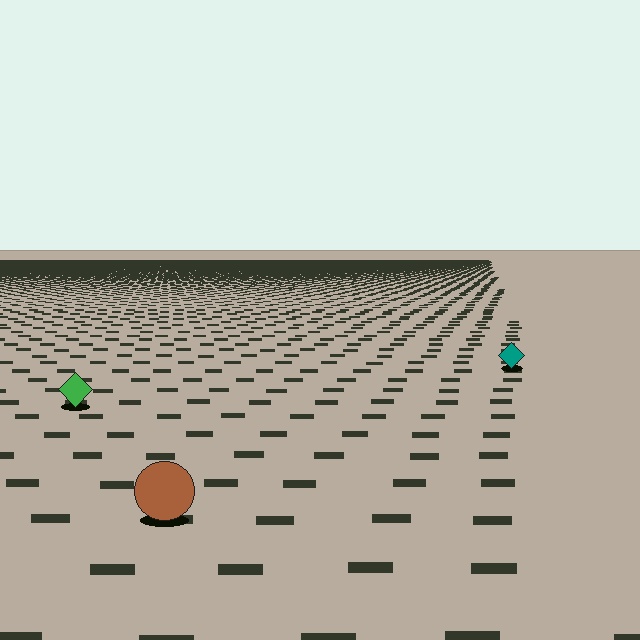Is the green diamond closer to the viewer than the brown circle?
No. The brown circle is closer — you can tell from the texture gradient: the ground texture is coarser near it.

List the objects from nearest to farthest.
From nearest to farthest: the brown circle, the green diamond, the teal diamond.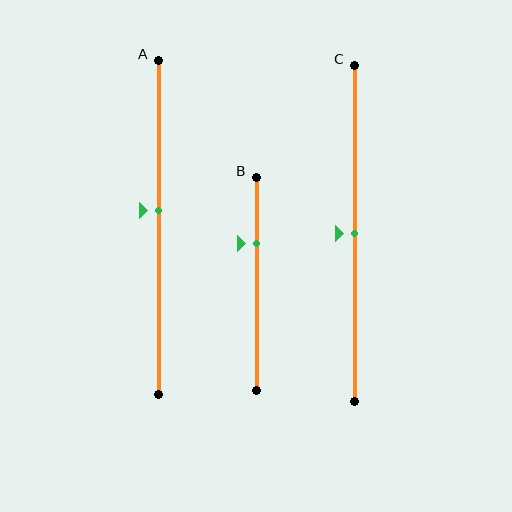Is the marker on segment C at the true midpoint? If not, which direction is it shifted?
Yes, the marker on segment C is at the true midpoint.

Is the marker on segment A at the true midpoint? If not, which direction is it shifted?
No, the marker on segment A is shifted upward by about 5% of the segment length.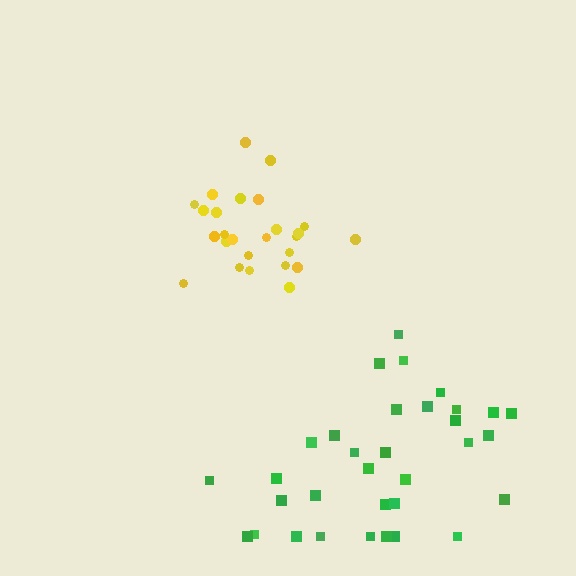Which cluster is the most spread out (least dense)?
Green.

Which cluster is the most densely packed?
Yellow.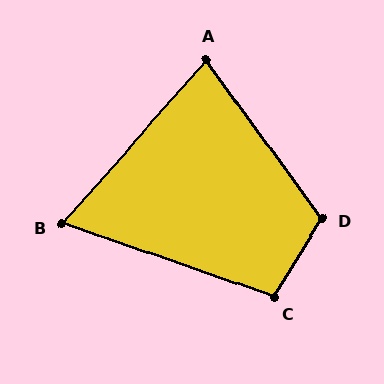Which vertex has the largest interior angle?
D, at approximately 112 degrees.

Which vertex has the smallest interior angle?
B, at approximately 68 degrees.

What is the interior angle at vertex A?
Approximately 77 degrees (acute).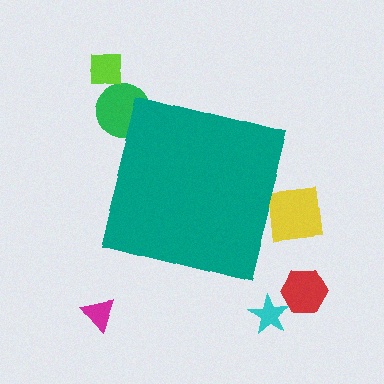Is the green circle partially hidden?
Yes, the green circle is partially hidden behind the teal square.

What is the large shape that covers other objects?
A teal square.